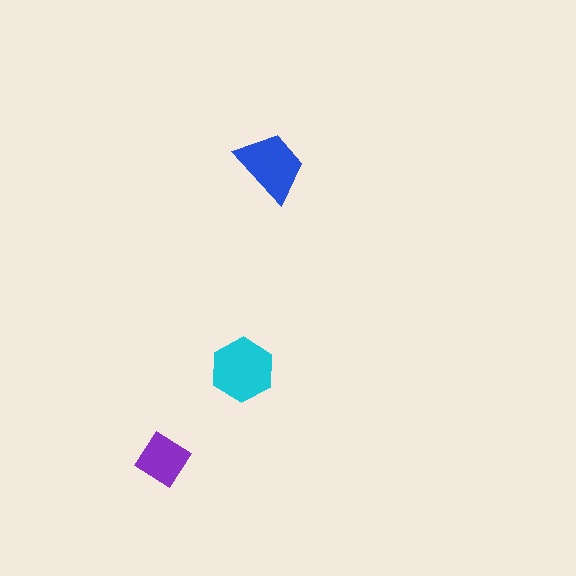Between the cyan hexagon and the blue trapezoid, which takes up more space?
The cyan hexagon.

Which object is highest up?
The blue trapezoid is topmost.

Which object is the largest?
The cyan hexagon.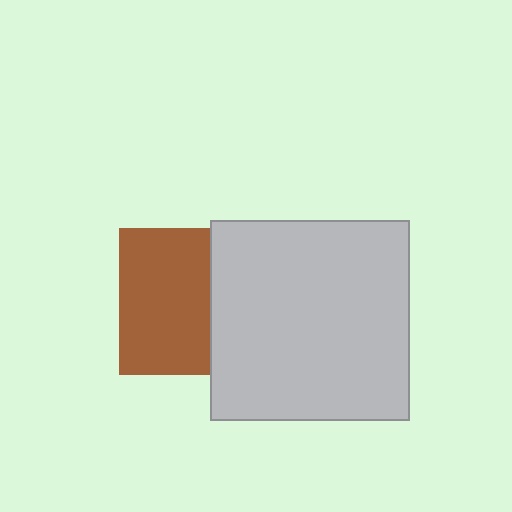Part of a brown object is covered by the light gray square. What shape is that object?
It is a square.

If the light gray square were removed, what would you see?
You would see the complete brown square.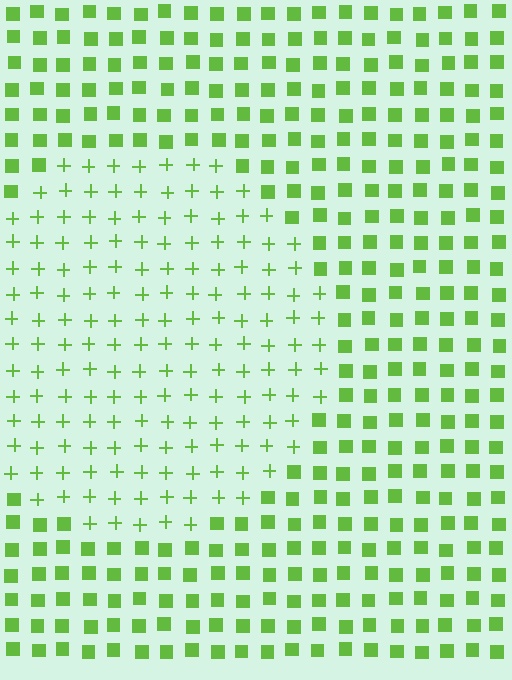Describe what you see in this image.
The image is filled with small lime elements arranged in a uniform grid. A circle-shaped region contains plus signs, while the surrounding area contains squares. The boundary is defined purely by the change in element shape.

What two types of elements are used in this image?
The image uses plus signs inside the circle region and squares outside it.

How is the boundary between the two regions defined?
The boundary is defined by a change in element shape: plus signs inside vs. squares outside. All elements share the same color and spacing.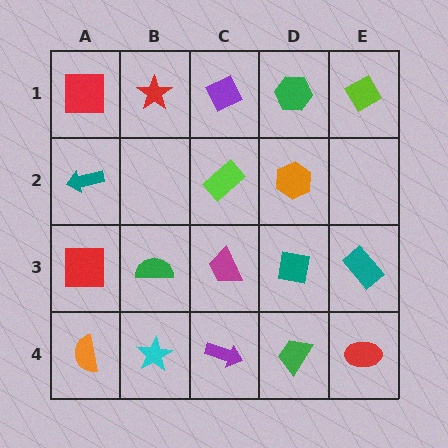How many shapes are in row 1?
5 shapes.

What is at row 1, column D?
A green hexagon.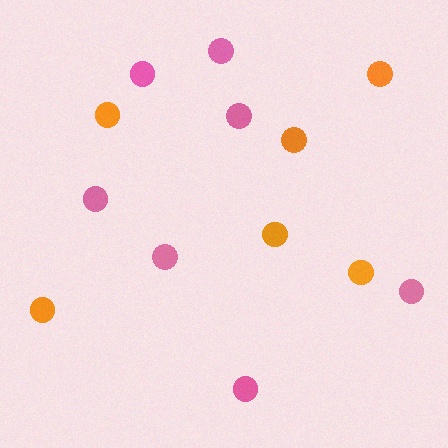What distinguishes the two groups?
There are 2 groups: one group of pink circles (7) and one group of orange circles (6).